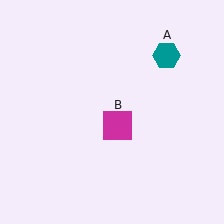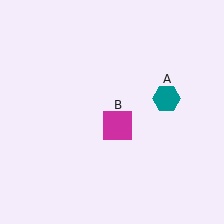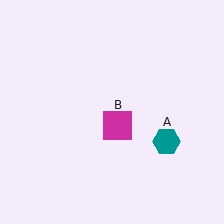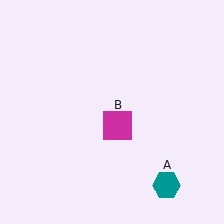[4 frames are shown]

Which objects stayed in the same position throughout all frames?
Magenta square (object B) remained stationary.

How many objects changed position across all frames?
1 object changed position: teal hexagon (object A).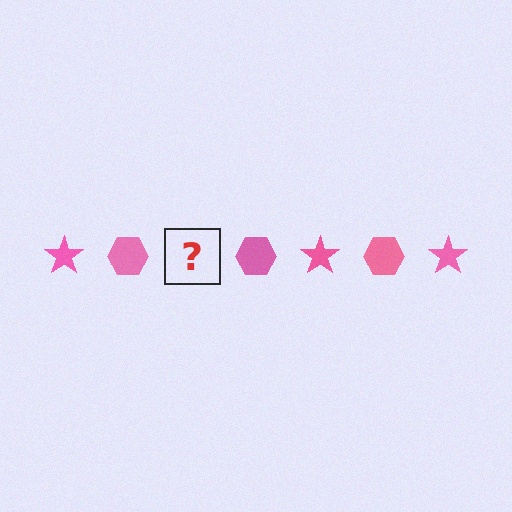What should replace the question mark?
The question mark should be replaced with a pink star.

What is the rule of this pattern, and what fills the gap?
The rule is that the pattern cycles through star, hexagon shapes in pink. The gap should be filled with a pink star.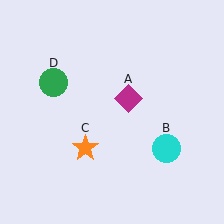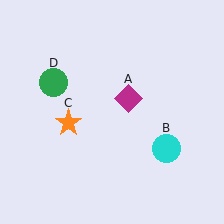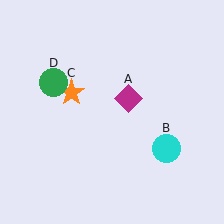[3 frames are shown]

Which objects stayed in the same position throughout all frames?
Magenta diamond (object A) and cyan circle (object B) and green circle (object D) remained stationary.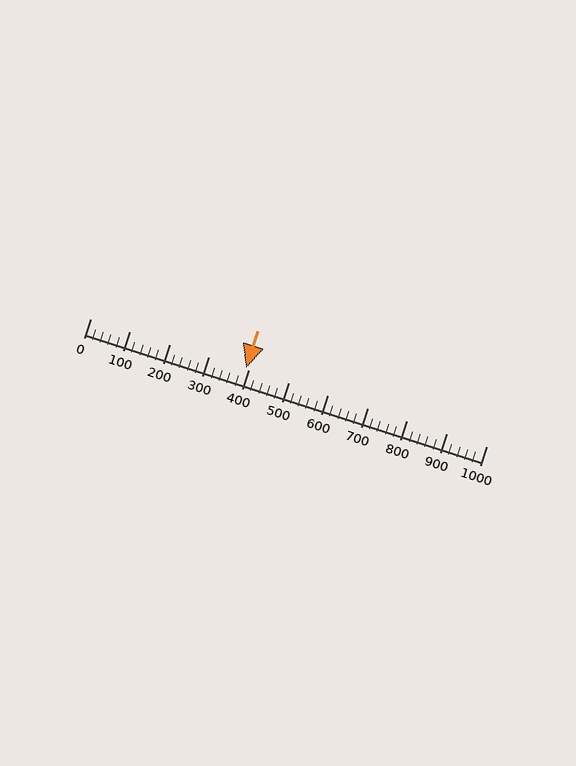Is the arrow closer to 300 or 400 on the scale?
The arrow is closer to 400.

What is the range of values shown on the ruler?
The ruler shows values from 0 to 1000.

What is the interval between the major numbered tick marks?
The major tick marks are spaced 100 units apart.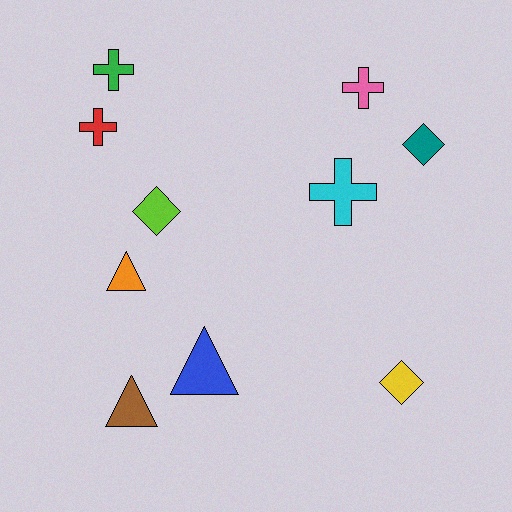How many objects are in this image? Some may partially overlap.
There are 10 objects.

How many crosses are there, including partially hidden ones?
There are 4 crosses.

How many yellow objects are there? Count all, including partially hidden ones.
There is 1 yellow object.